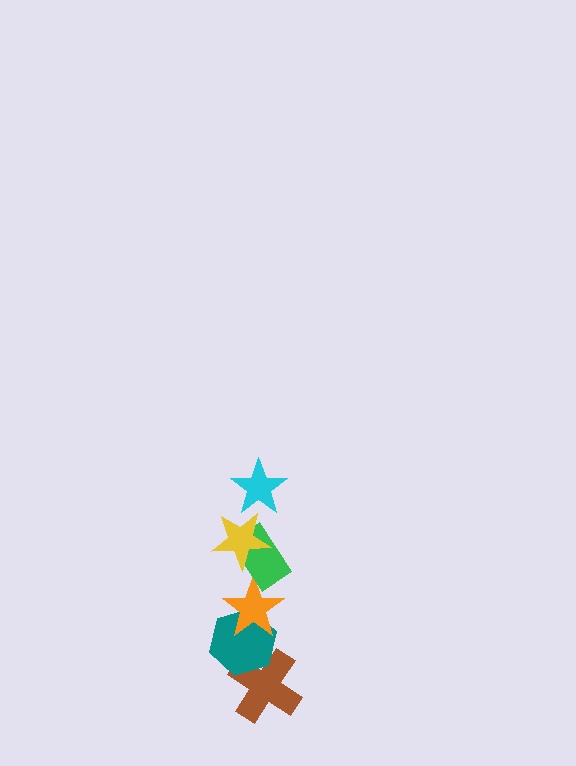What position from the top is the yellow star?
The yellow star is 2nd from the top.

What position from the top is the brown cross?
The brown cross is 6th from the top.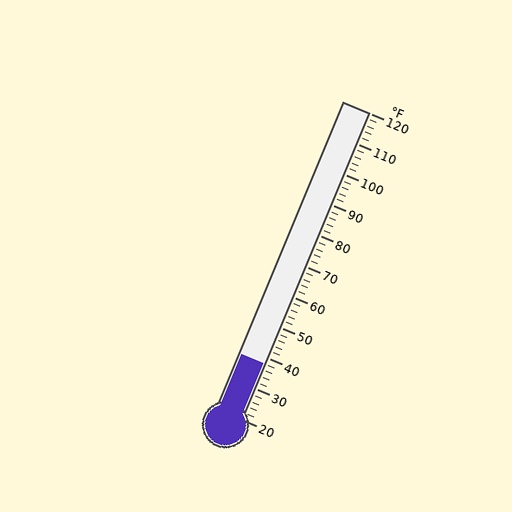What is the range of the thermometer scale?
The thermometer scale ranges from 20°F to 120°F.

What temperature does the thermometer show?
The thermometer shows approximately 38°F.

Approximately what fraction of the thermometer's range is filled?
The thermometer is filled to approximately 20% of its range.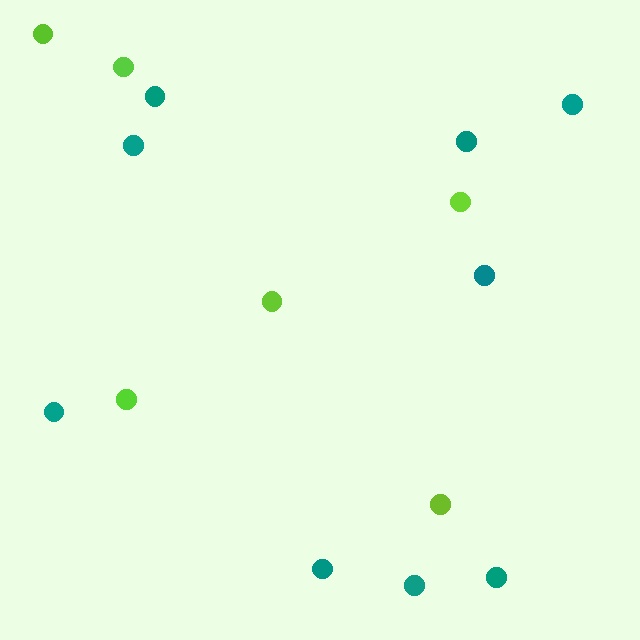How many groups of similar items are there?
There are 2 groups: one group of lime circles (6) and one group of teal circles (9).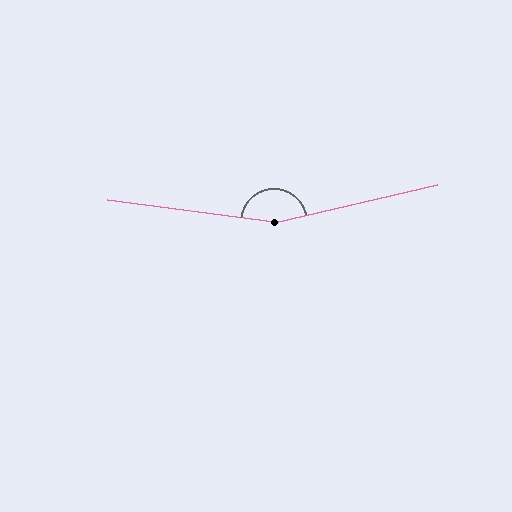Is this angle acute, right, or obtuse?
It is obtuse.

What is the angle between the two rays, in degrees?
Approximately 159 degrees.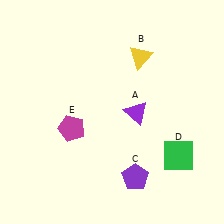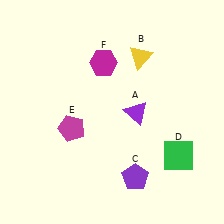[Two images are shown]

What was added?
A magenta hexagon (F) was added in Image 2.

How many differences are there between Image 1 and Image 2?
There is 1 difference between the two images.